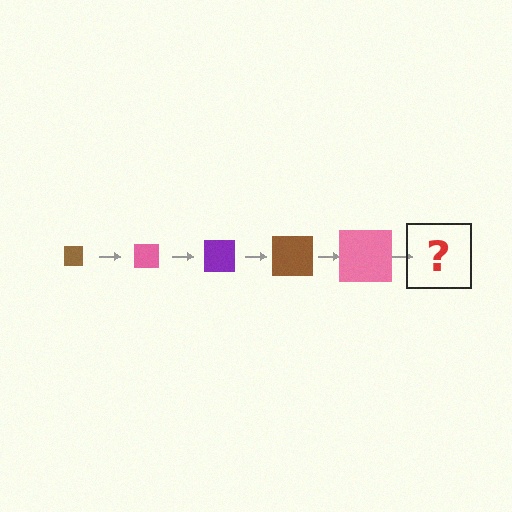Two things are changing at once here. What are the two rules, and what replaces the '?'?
The two rules are that the square grows larger each step and the color cycles through brown, pink, and purple. The '?' should be a purple square, larger than the previous one.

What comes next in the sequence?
The next element should be a purple square, larger than the previous one.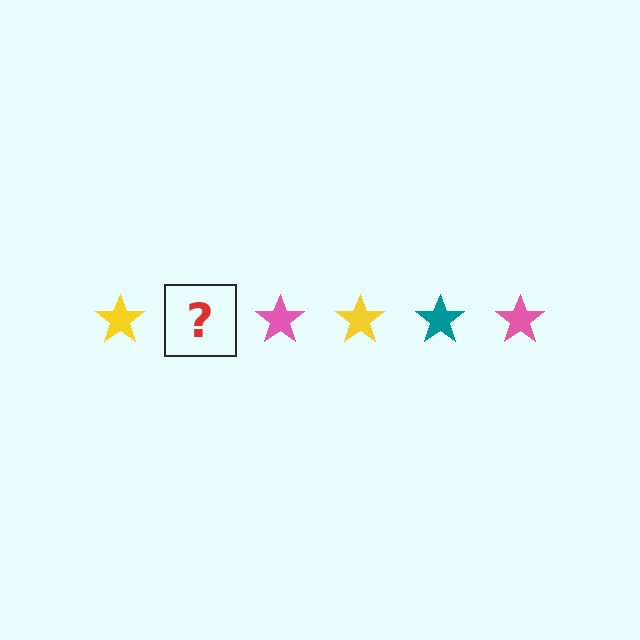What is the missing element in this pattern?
The missing element is a teal star.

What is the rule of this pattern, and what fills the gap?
The rule is that the pattern cycles through yellow, teal, pink stars. The gap should be filled with a teal star.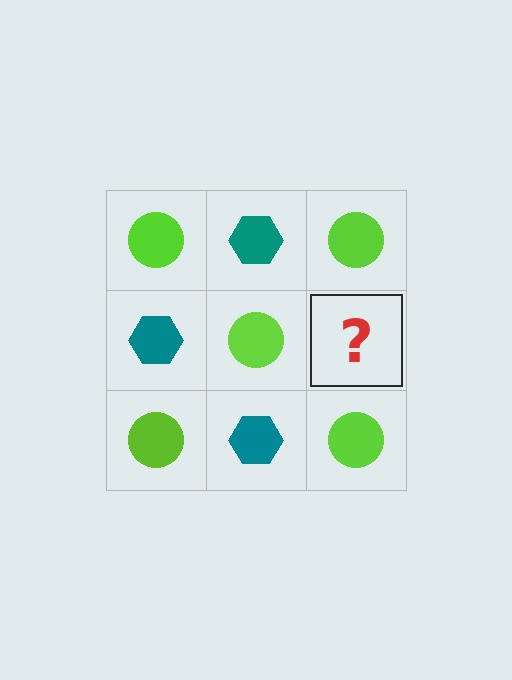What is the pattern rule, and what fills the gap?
The rule is that it alternates lime circle and teal hexagon in a checkerboard pattern. The gap should be filled with a teal hexagon.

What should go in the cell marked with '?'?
The missing cell should contain a teal hexagon.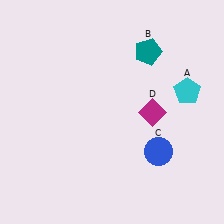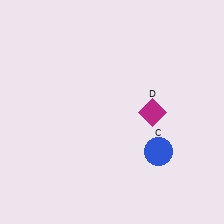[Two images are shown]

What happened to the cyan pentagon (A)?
The cyan pentagon (A) was removed in Image 2. It was in the top-right area of Image 1.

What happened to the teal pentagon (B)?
The teal pentagon (B) was removed in Image 2. It was in the top-right area of Image 1.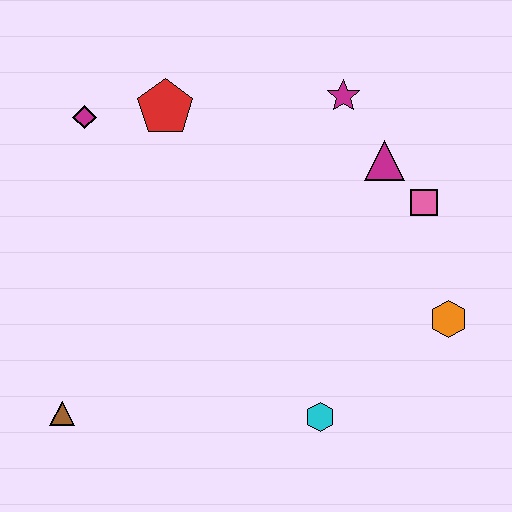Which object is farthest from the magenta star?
The brown triangle is farthest from the magenta star.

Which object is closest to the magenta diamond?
The red pentagon is closest to the magenta diamond.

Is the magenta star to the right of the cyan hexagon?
Yes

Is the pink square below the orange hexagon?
No